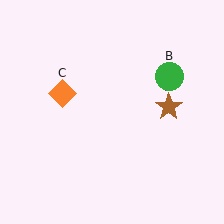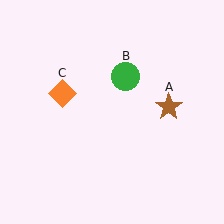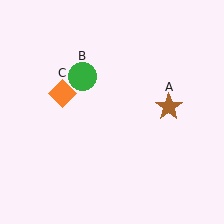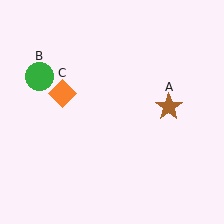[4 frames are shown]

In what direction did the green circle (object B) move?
The green circle (object B) moved left.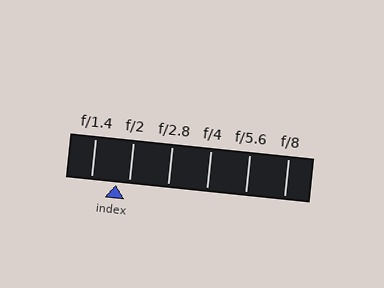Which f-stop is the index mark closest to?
The index mark is closest to f/2.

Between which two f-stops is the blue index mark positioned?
The index mark is between f/1.4 and f/2.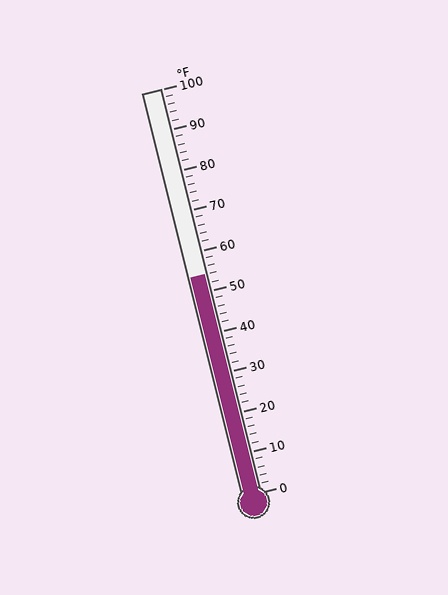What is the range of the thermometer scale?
The thermometer scale ranges from 0°F to 100°F.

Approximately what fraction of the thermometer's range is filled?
The thermometer is filled to approximately 55% of its range.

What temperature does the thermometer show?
The thermometer shows approximately 54°F.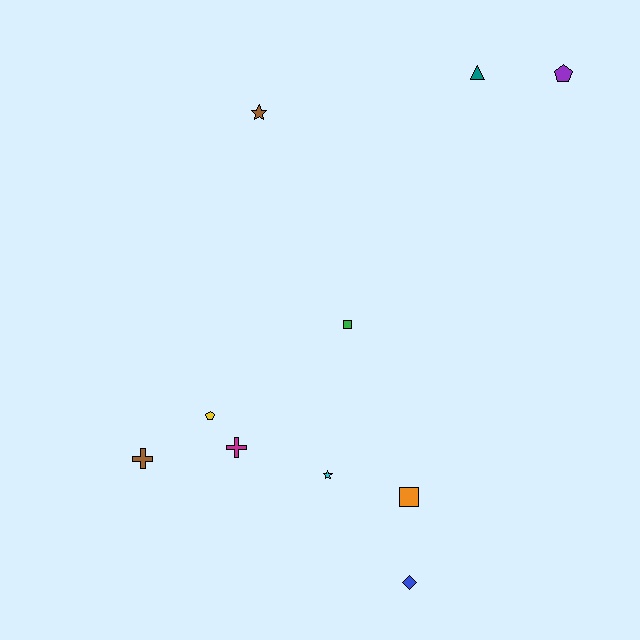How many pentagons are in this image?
There are 2 pentagons.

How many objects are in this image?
There are 10 objects.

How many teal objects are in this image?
There is 1 teal object.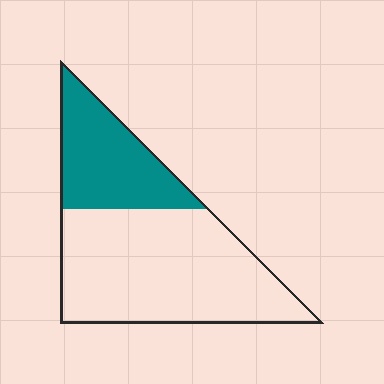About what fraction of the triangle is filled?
About one third (1/3).